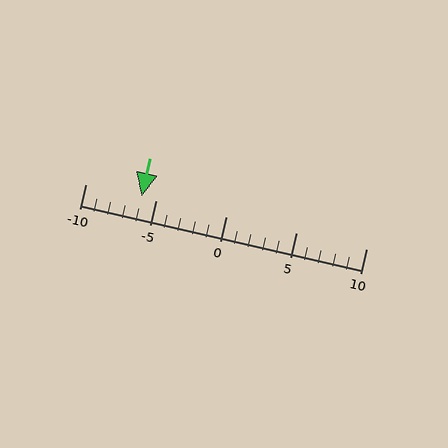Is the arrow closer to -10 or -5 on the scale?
The arrow is closer to -5.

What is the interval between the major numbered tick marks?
The major tick marks are spaced 5 units apart.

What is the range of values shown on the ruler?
The ruler shows values from -10 to 10.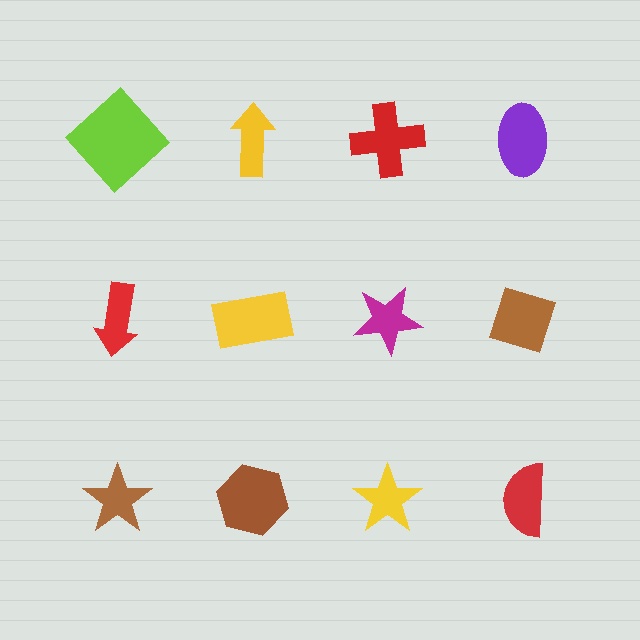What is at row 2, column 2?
A yellow rectangle.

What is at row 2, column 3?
A magenta star.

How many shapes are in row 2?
4 shapes.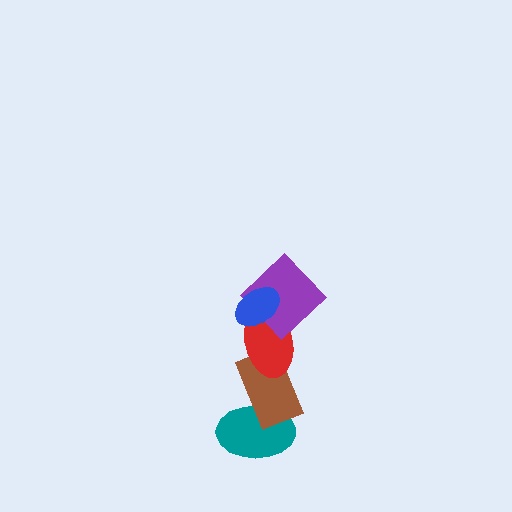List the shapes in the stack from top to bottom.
From top to bottom: the blue ellipse, the purple diamond, the red ellipse, the brown rectangle, the teal ellipse.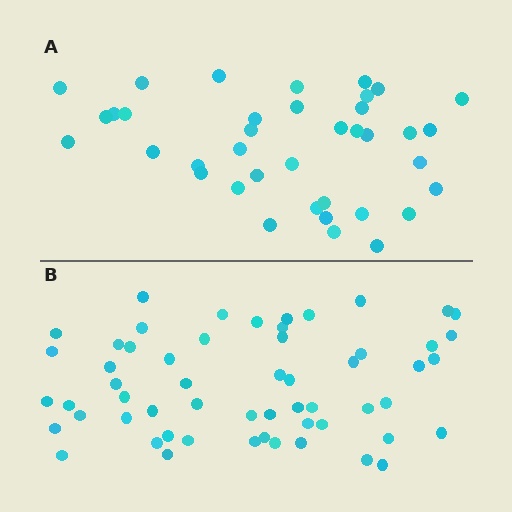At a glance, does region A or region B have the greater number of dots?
Region B (the bottom region) has more dots.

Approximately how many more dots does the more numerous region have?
Region B has approximately 20 more dots than region A.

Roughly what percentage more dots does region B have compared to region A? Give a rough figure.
About 50% more.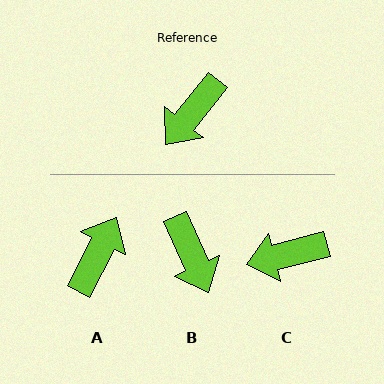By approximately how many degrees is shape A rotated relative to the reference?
Approximately 169 degrees clockwise.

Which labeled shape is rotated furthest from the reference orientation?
A, about 169 degrees away.